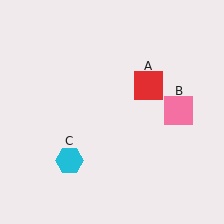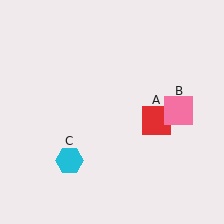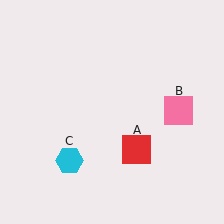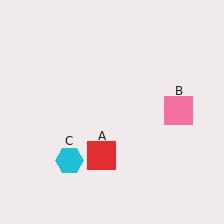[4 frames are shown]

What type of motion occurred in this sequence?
The red square (object A) rotated clockwise around the center of the scene.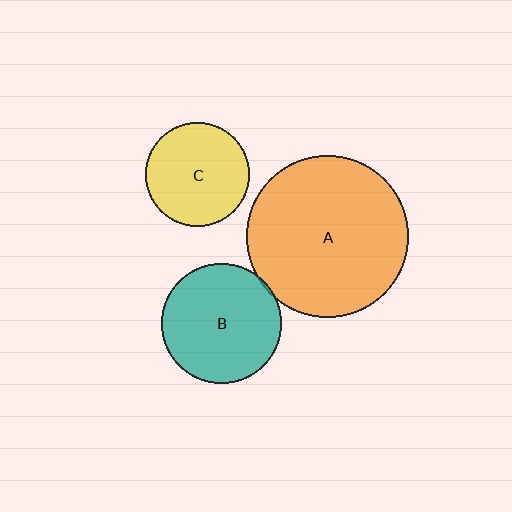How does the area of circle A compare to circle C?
Approximately 2.4 times.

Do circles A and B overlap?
Yes.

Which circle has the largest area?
Circle A (orange).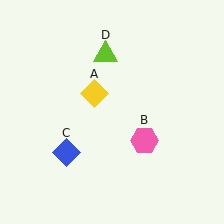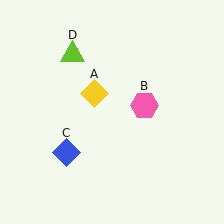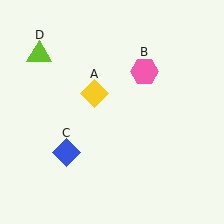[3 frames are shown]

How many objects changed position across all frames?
2 objects changed position: pink hexagon (object B), lime triangle (object D).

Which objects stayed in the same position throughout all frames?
Yellow diamond (object A) and blue diamond (object C) remained stationary.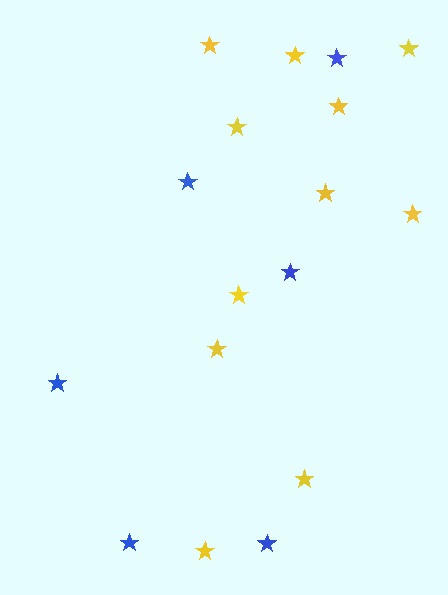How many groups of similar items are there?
There are 2 groups: one group of yellow stars (11) and one group of blue stars (6).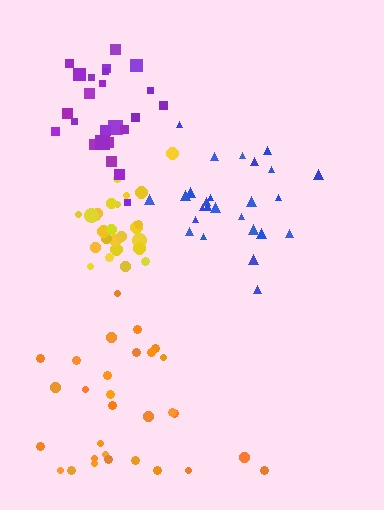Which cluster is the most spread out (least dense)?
Orange.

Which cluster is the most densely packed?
Yellow.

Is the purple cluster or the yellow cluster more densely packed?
Yellow.